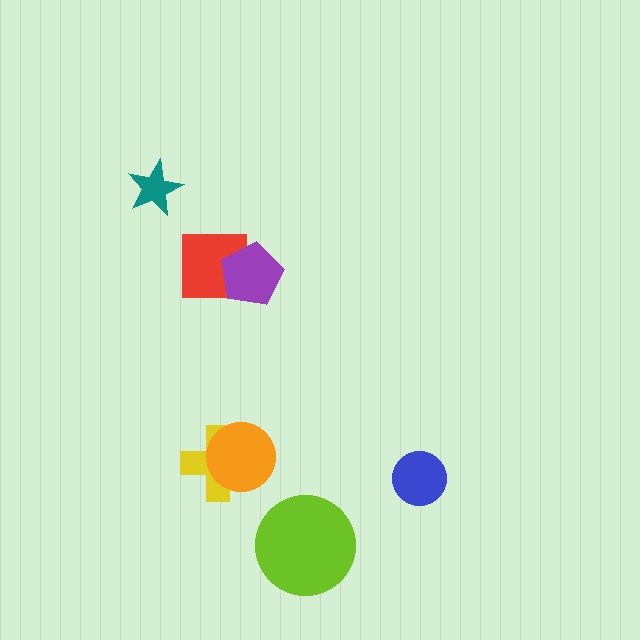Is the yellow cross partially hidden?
Yes, it is partially covered by another shape.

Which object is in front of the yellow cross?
The orange circle is in front of the yellow cross.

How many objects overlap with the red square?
1 object overlaps with the red square.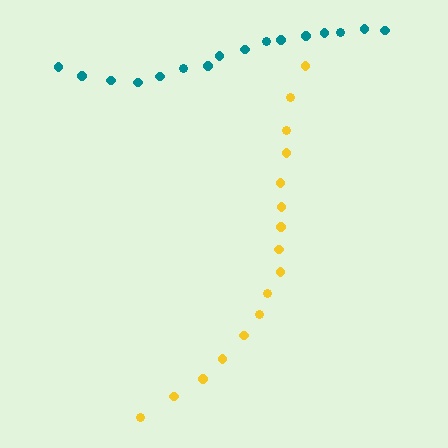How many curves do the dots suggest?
There are 2 distinct paths.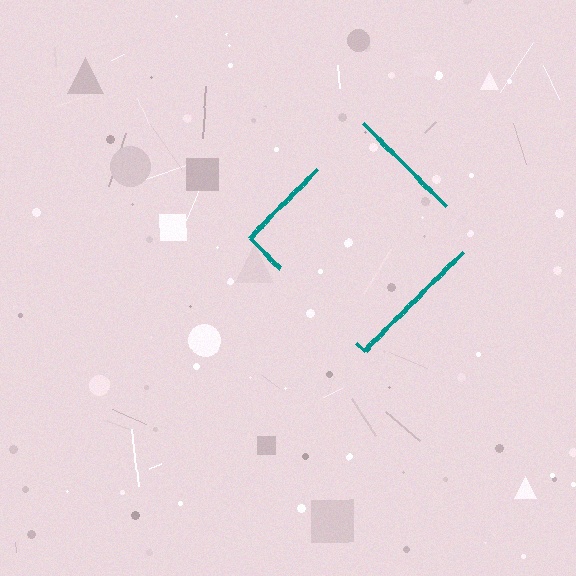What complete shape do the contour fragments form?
The contour fragments form a diamond.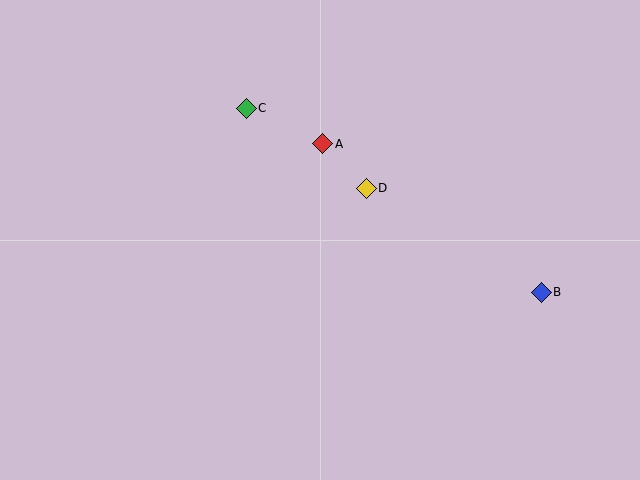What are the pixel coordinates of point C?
Point C is at (246, 108).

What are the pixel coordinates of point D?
Point D is at (366, 188).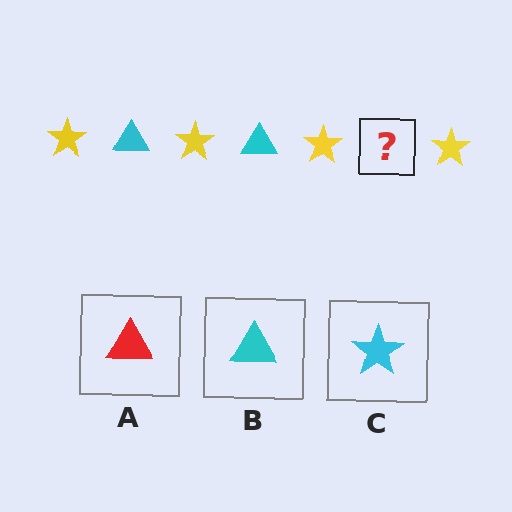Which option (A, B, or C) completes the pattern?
B.